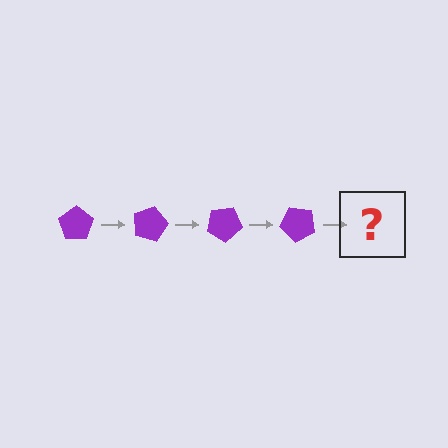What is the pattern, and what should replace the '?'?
The pattern is that the pentagon rotates 15 degrees each step. The '?' should be a purple pentagon rotated 60 degrees.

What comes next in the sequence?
The next element should be a purple pentagon rotated 60 degrees.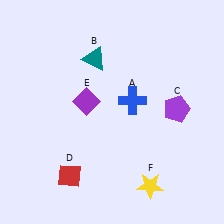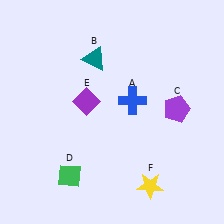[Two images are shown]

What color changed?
The diamond (D) changed from red in Image 1 to green in Image 2.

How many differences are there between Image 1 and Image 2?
There is 1 difference between the two images.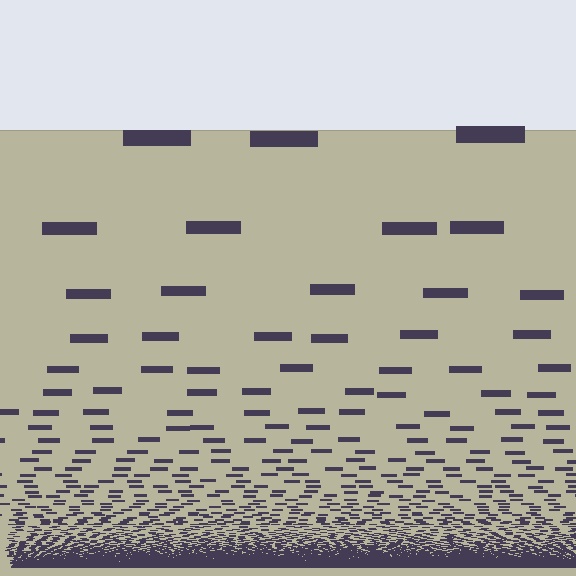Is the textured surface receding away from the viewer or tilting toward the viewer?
The surface appears to tilt toward the viewer. Texture elements get larger and sparser toward the top.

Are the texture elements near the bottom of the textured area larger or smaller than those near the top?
Smaller. The gradient is inverted — elements near the bottom are smaller and denser.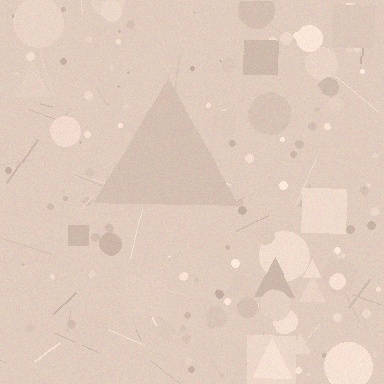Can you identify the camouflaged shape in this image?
The camouflaged shape is a triangle.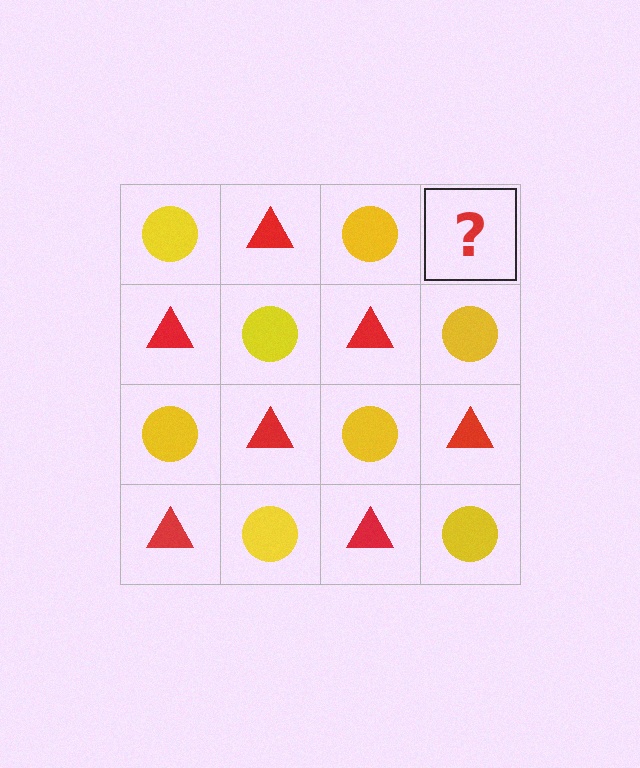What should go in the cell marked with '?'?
The missing cell should contain a red triangle.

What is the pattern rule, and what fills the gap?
The rule is that it alternates yellow circle and red triangle in a checkerboard pattern. The gap should be filled with a red triangle.